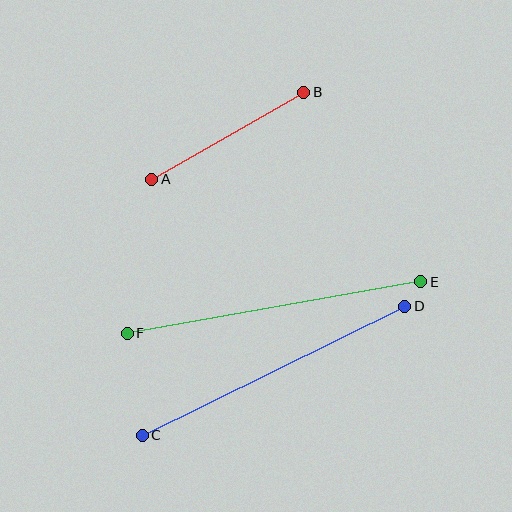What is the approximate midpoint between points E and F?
The midpoint is at approximately (274, 308) pixels.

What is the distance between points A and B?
The distance is approximately 175 pixels.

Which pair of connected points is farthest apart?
Points E and F are farthest apart.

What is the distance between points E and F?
The distance is approximately 298 pixels.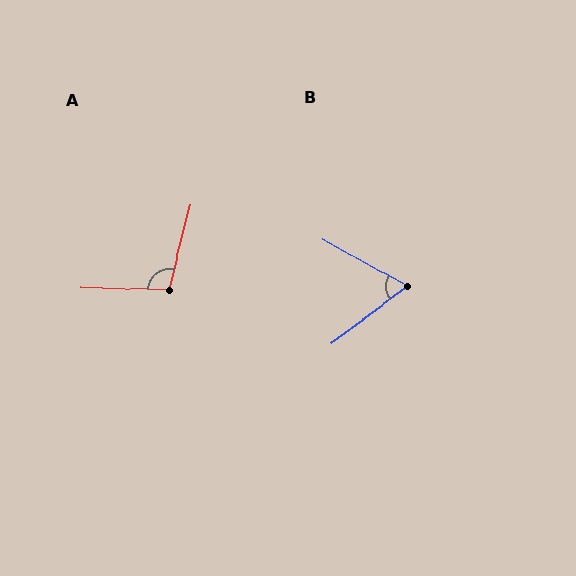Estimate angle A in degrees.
Approximately 102 degrees.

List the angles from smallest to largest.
B (66°), A (102°).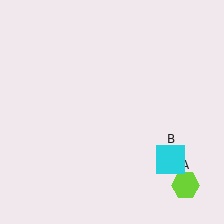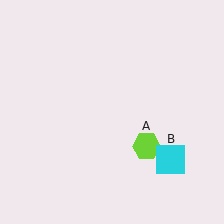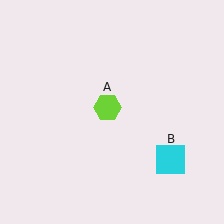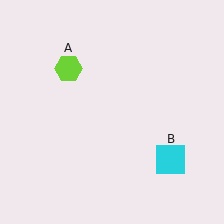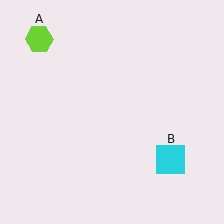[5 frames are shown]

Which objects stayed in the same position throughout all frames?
Cyan square (object B) remained stationary.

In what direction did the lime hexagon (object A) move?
The lime hexagon (object A) moved up and to the left.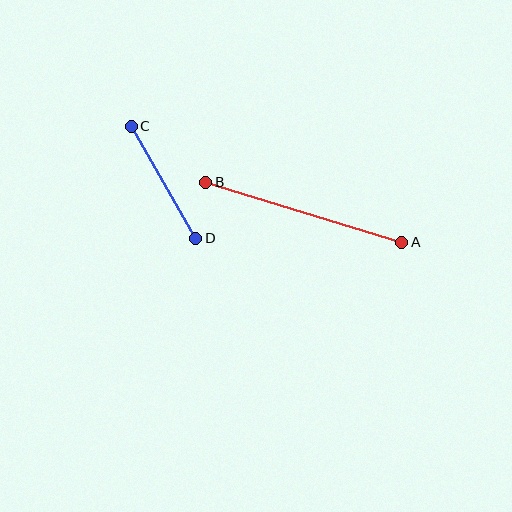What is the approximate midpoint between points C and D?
The midpoint is at approximately (164, 182) pixels.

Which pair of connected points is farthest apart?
Points A and B are farthest apart.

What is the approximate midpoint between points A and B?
The midpoint is at approximately (304, 212) pixels.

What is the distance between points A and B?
The distance is approximately 205 pixels.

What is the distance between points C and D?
The distance is approximately 130 pixels.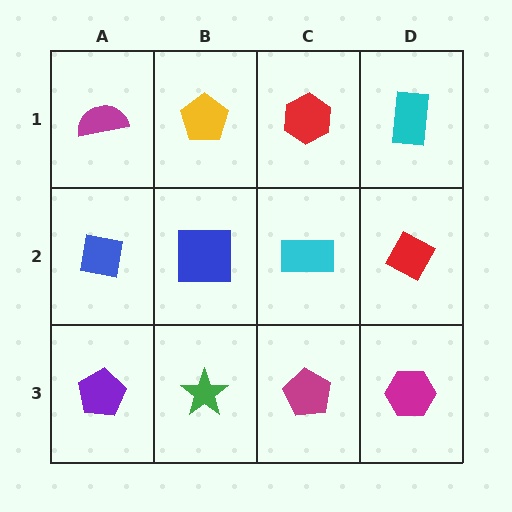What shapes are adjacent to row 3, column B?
A blue square (row 2, column B), a purple pentagon (row 3, column A), a magenta pentagon (row 3, column C).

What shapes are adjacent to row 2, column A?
A magenta semicircle (row 1, column A), a purple pentagon (row 3, column A), a blue square (row 2, column B).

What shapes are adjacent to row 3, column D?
A red diamond (row 2, column D), a magenta pentagon (row 3, column C).